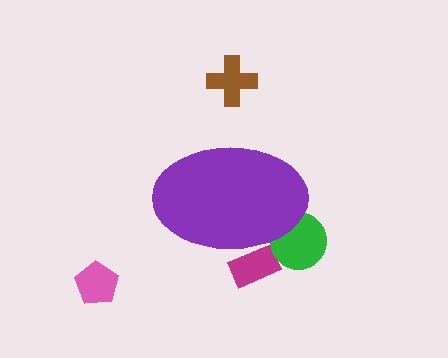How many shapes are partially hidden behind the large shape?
2 shapes are partially hidden.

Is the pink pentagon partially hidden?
No, the pink pentagon is fully visible.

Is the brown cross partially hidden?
No, the brown cross is fully visible.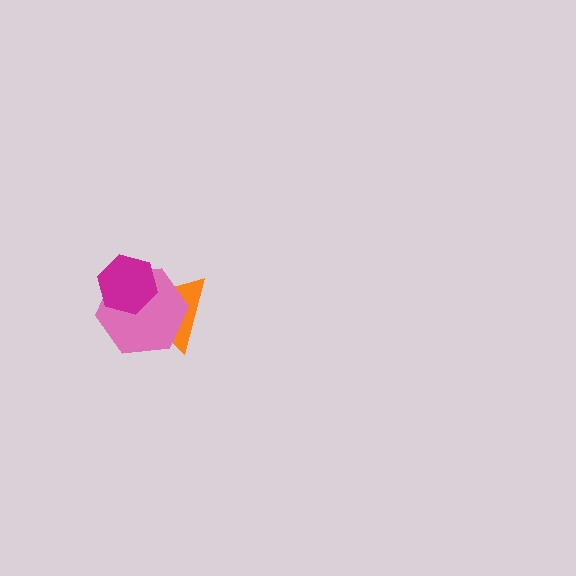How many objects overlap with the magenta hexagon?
2 objects overlap with the magenta hexagon.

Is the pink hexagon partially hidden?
Yes, it is partially covered by another shape.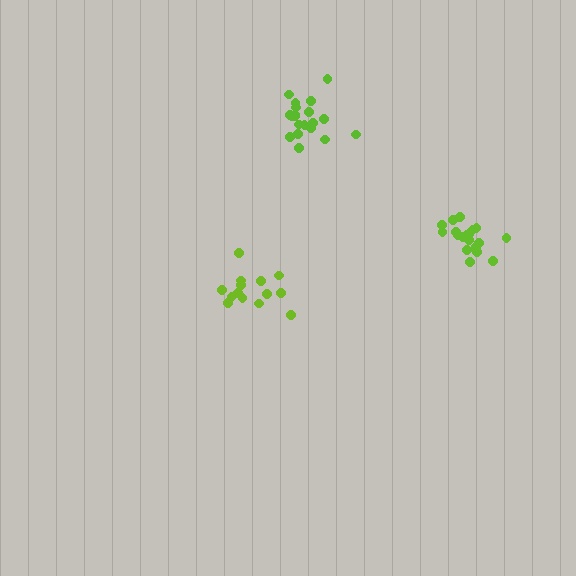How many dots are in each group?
Group 1: 19 dots, Group 2: 20 dots, Group 3: 14 dots (53 total).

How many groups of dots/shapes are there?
There are 3 groups.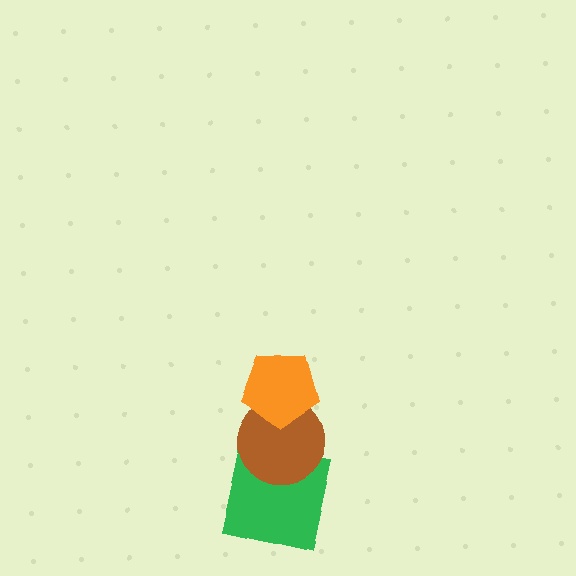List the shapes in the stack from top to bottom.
From top to bottom: the orange pentagon, the brown circle, the green square.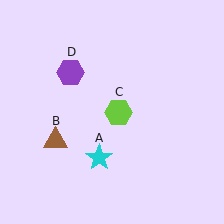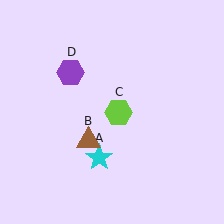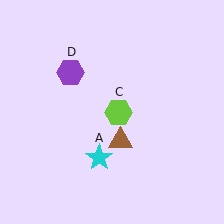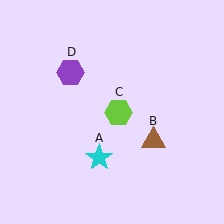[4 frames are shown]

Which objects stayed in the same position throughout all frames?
Cyan star (object A) and lime hexagon (object C) and purple hexagon (object D) remained stationary.